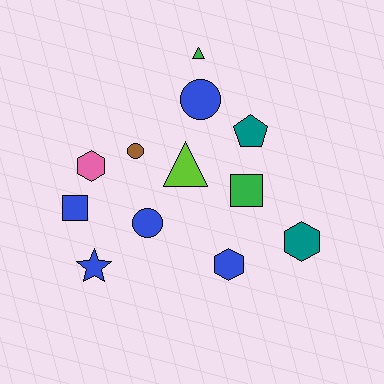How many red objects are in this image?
There are no red objects.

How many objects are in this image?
There are 12 objects.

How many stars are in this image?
There is 1 star.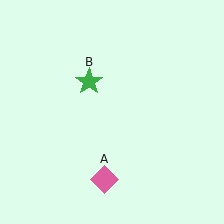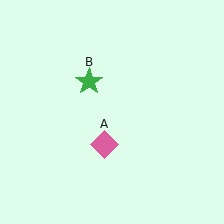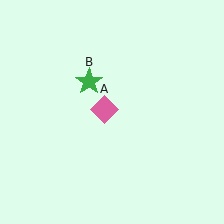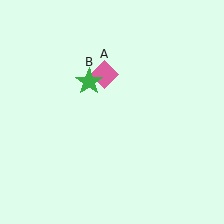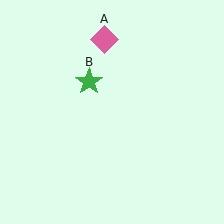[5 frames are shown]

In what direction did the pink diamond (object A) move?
The pink diamond (object A) moved up.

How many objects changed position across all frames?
1 object changed position: pink diamond (object A).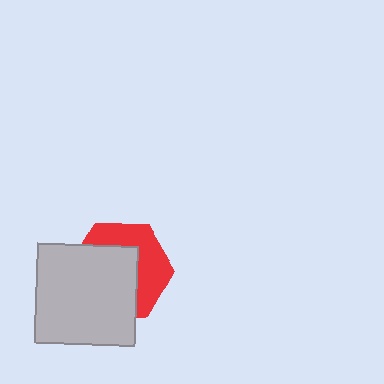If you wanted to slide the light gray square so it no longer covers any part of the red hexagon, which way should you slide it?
Slide it toward the lower-left — that is the most direct way to separate the two shapes.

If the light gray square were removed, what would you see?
You would see the complete red hexagon.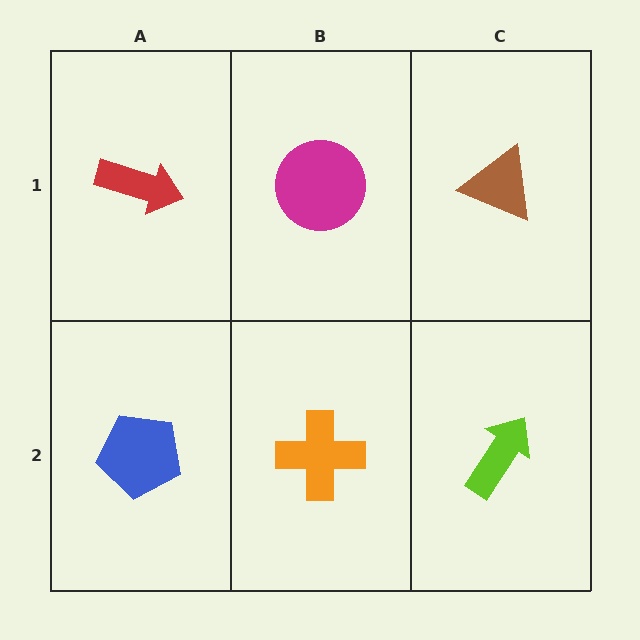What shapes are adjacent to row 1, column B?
An orange cross (row 2, column B), a red arrow (row 1, column A), a brown triangle (row 1, column C).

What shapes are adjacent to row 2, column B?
A magenta circle (row 1, column B), a blue pentagon (row 2, column A), a lime arrow (row 2, column C).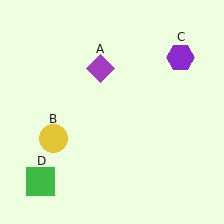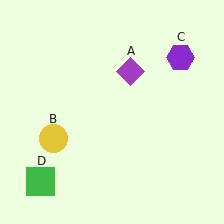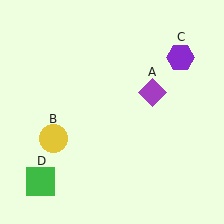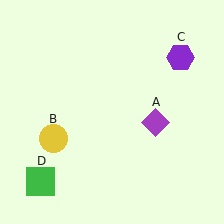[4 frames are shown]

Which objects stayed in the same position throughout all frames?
Yellow circle (object B) and purple hexagon (object C) and green square (object D) remained stationary.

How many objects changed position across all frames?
1 object changed position: purple diamond (object A).